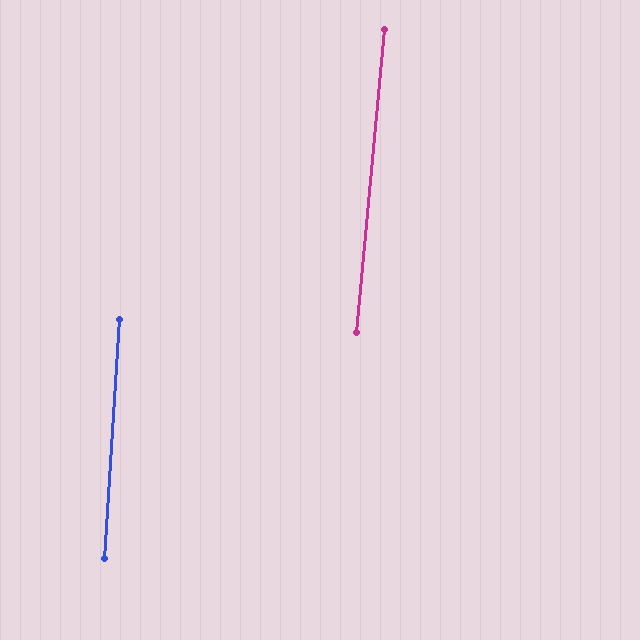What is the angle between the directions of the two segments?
Approximately 2 degrees.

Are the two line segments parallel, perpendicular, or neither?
Parallel — their directions differ by only 1.6°.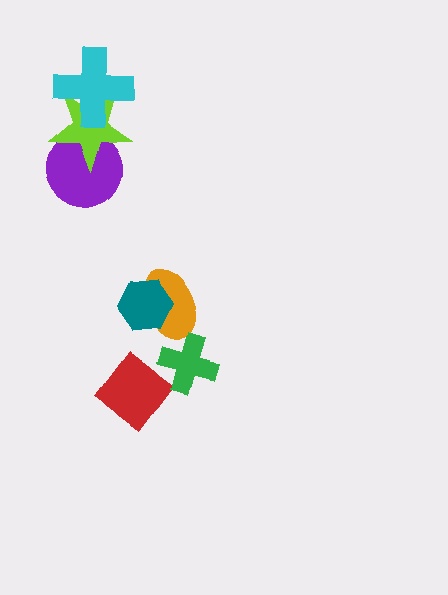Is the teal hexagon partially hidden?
No, no other shape covers it.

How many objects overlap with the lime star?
2 objects overlap with the lime star.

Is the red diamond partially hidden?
Yes, it is partially covered by another shape.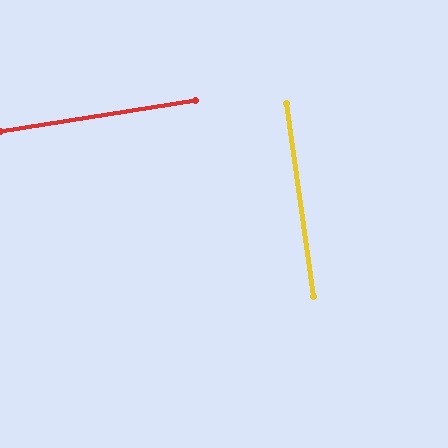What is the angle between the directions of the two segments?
Approximately 89 degrees.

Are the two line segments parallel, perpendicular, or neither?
Perpendicular — they meet at approximately 89°.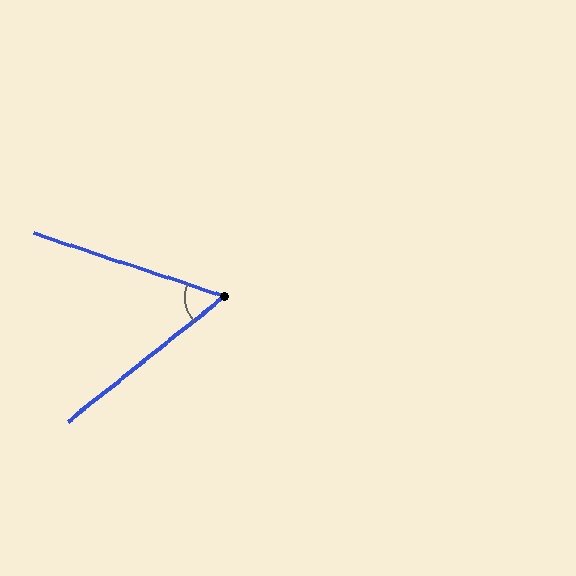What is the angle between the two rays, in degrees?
Approximately 57 degrees.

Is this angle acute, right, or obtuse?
It is acute.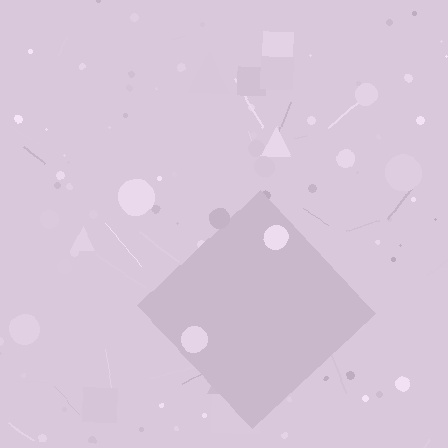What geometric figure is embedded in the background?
A diamond is embedded in the background.